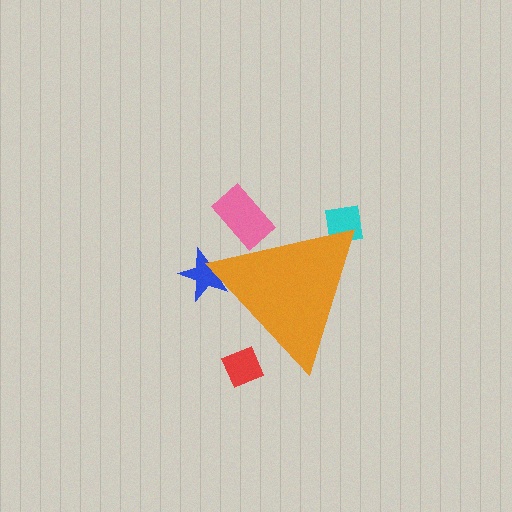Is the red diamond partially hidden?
Yes, the red diamond is partially hidden behind the orange triangle.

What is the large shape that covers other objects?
An orange triangle.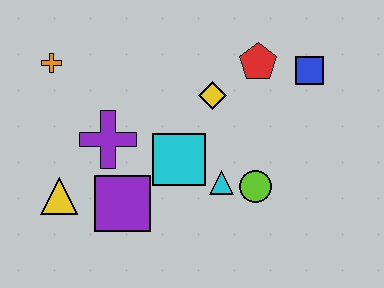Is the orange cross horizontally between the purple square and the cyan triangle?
No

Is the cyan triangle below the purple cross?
Yes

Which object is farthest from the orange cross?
The blue square is farthest from the orange cross.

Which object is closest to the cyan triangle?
The lime circle is closest to the cyan triangle.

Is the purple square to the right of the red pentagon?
No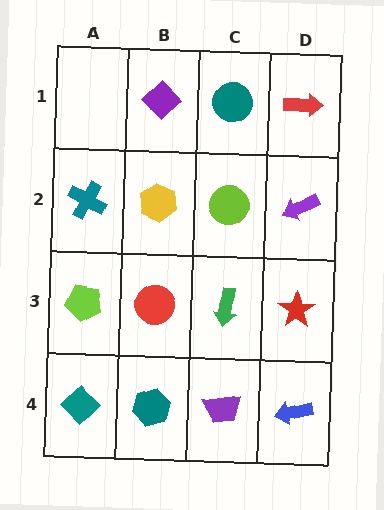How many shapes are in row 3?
4 shapes.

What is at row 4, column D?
A blue arrow.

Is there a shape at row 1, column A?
No, that cell is empty.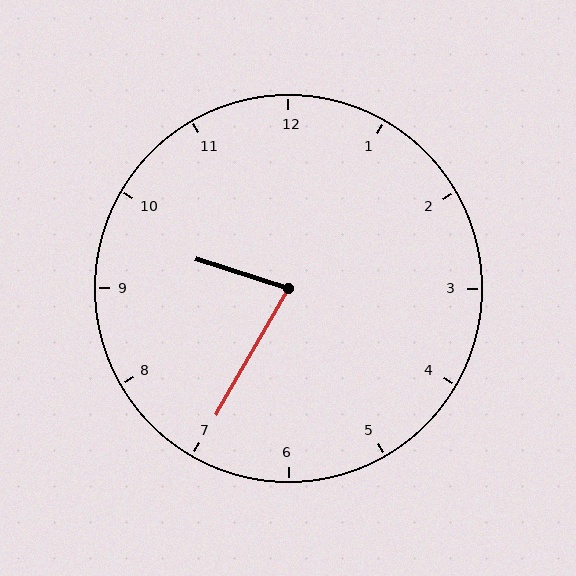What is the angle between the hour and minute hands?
Approximately 78 degrees.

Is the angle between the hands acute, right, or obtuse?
It is acute.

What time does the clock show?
9:35.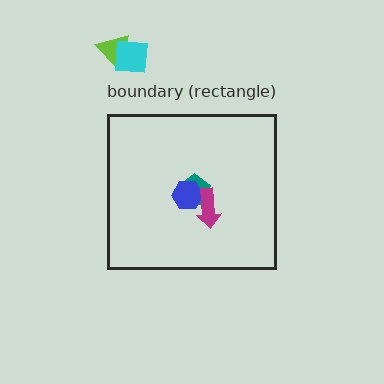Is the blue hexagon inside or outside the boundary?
Inside.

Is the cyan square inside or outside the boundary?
Outside.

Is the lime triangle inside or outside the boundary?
Outside.